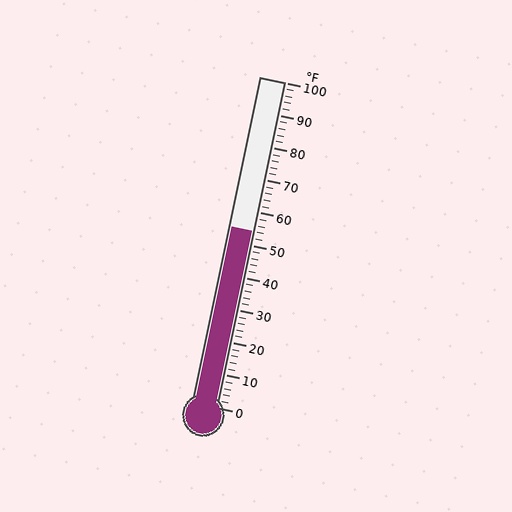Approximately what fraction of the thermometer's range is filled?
The thermometer is filled to approximately 55% of its range.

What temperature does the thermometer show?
The thermometer shows approximately 54°F.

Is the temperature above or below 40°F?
The temperature is above 40°F.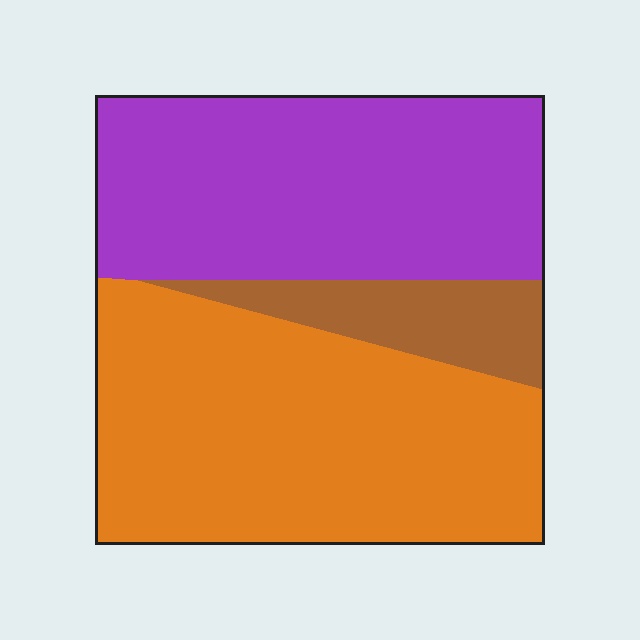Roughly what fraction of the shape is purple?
Purple takes up between a third and a half of the shape.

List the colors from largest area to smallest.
From largest to smallest: orange, purple, brown.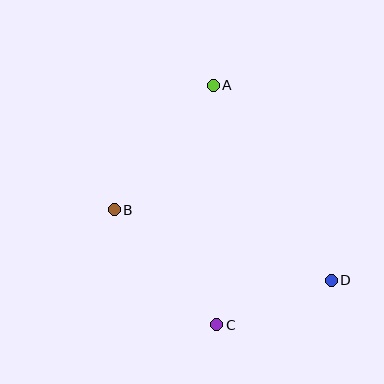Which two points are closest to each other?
Points C and D are closest to each other.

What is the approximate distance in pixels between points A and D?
The distance between A and D is approximately 228 pixels.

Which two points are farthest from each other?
Points A and C are farthest from each other.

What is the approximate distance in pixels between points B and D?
The distance between B and D is approximately 228 pixels.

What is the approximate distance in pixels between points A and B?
The distance between A and B is approximately 159 pixels.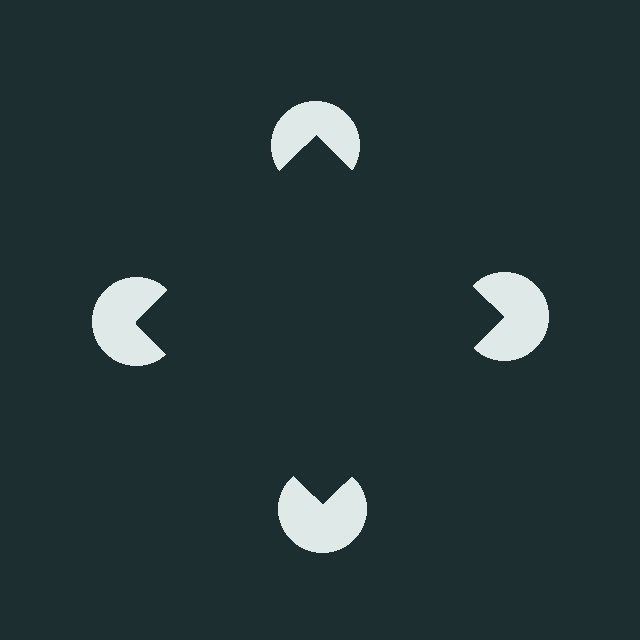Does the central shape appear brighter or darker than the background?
It typically appears slightly darker than the background, even though no actual brightness change is drawn.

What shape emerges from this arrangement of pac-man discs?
An illusory square — its edges are inferred from the aligned wedge cuts in the pac-man discs, not physically drawn.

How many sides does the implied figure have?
4 sides.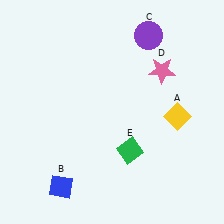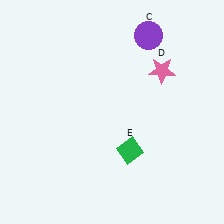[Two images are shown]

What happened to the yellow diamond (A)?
The yellow diamond (A) was removed in Image 2. It was in the bottom-right area of Image 1.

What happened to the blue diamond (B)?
The blue diamond (B) was removed in Image 2. It was in the bottom-left area of Image 1.